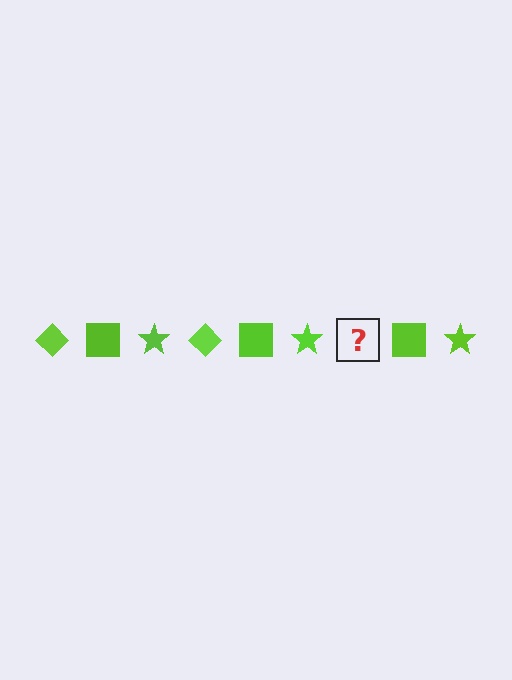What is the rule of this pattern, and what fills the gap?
The rule is that the pattern cycles through diamond, square, star shapes in lime. The gap should be filled with a lime diamond.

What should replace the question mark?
The question mark should be replaced with a lime diamond.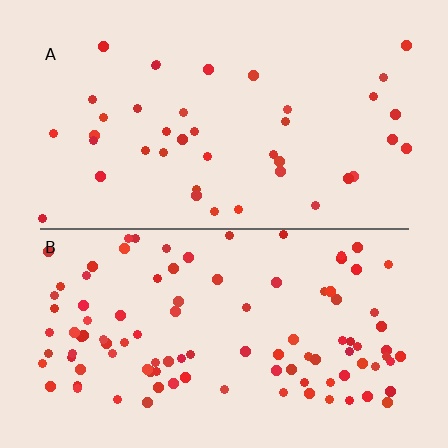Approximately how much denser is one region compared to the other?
Approximately 2.5× — region B over region A.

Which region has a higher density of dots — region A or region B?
B (the bottom).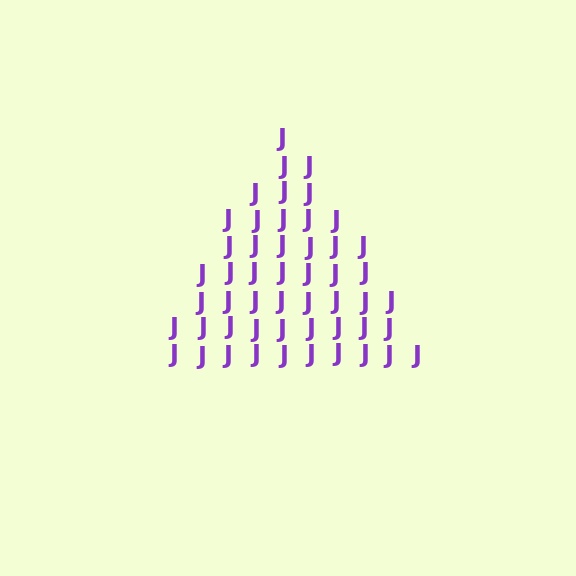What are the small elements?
The small elements are letter J's.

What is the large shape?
The large shape is a triangle.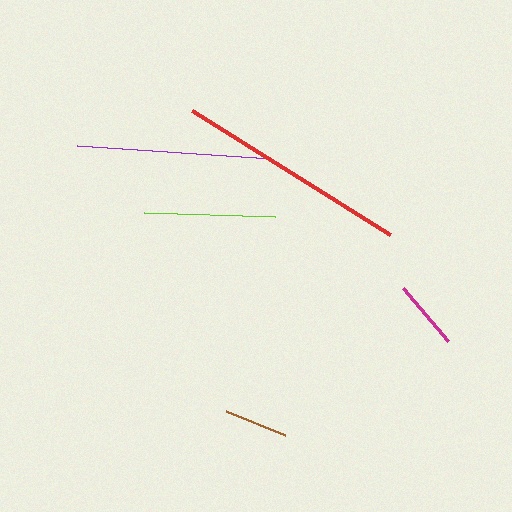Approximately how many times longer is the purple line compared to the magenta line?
The purple line is approximately 2.8 times the length of the magenta line.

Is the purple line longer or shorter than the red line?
The red line is longer than the purple line.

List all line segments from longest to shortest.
From longest to shortest: red, purple, lime, magenta, brown.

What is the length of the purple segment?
The purple segment is approximately 194 pixels long.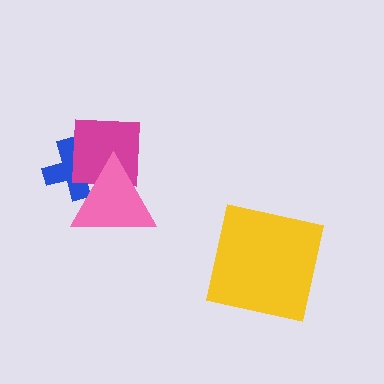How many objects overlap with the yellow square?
0 objects overlap with the yellow square.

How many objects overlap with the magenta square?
2 objects overlap with the magenta square.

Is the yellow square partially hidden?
No, no other shape covers it.